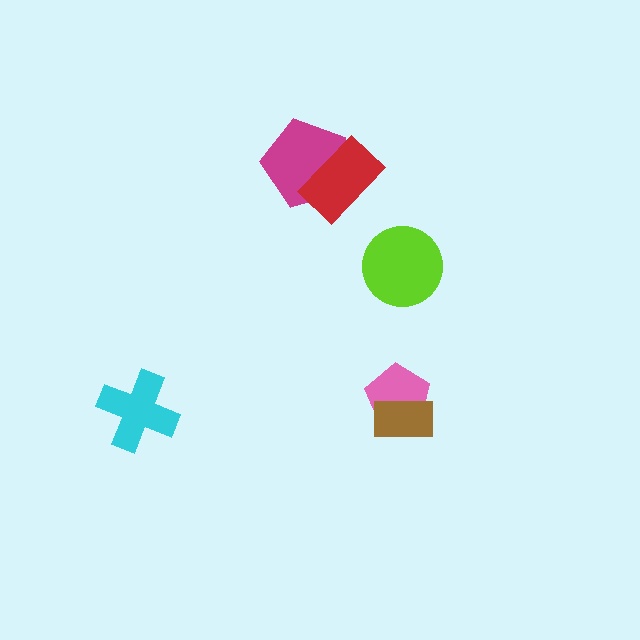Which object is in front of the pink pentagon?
The brown rectangle is in front of the pink pentagon.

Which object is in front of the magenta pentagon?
The red rectangle is in front of the magenta pentagon.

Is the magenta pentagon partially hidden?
Yes, it is partially covered by another shape.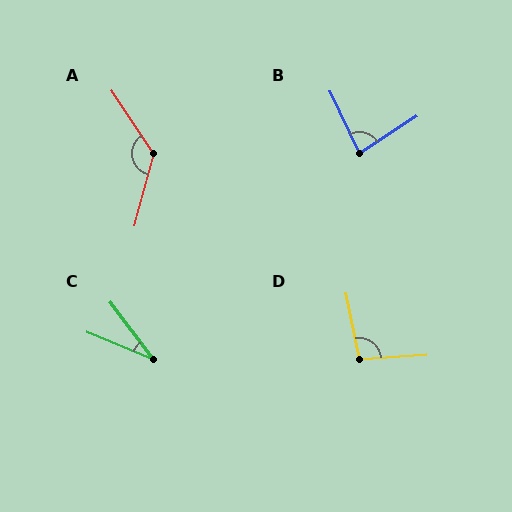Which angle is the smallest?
C, at approximately 31 degrees.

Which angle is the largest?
A, at approximately 132 degrees.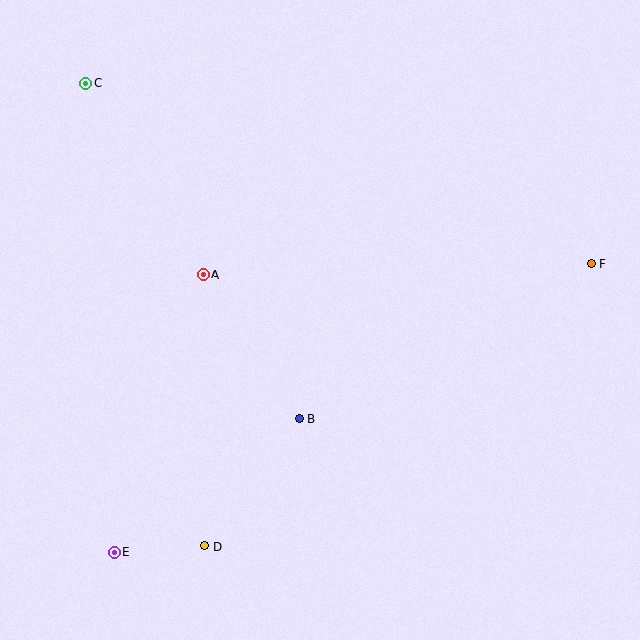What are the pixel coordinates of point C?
Point C is at (86, 83).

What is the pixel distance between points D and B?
The distance between D and B is 159 pixels.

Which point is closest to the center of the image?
Point B at (299, 418) is closest to the center.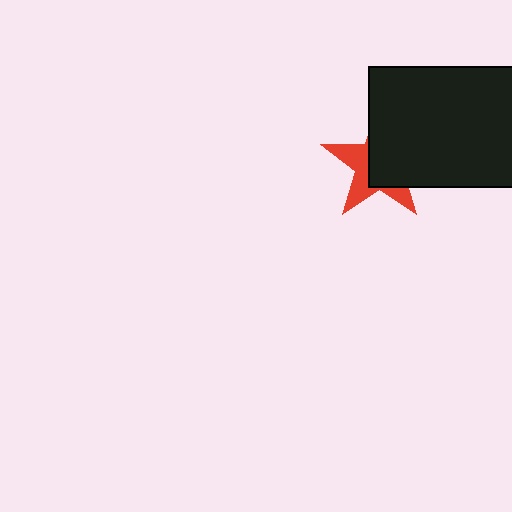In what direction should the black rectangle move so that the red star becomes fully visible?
The black rectangle should move toward the upper-right. That is the shortest direction to clear the overlap and leave the red star fully visible.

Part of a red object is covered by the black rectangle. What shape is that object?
It is a star.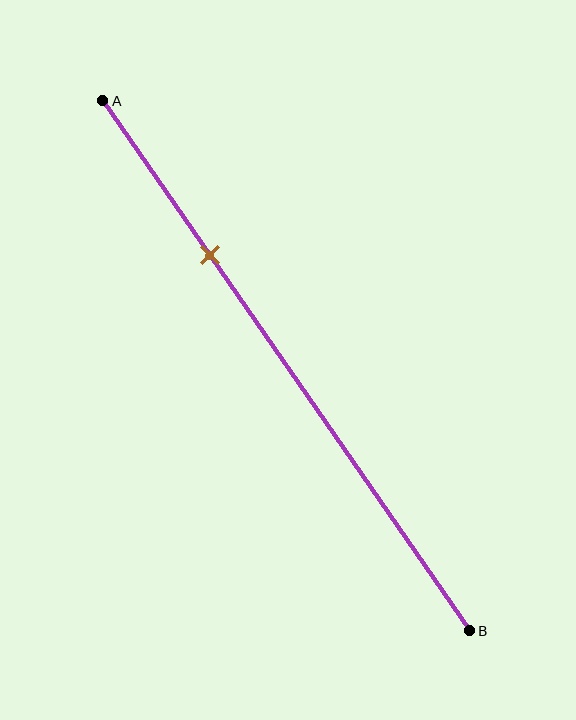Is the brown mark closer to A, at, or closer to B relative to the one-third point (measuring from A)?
The brown mark is closer to point A than the one-third point of segment AB.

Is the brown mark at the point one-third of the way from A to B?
No, the mark is at about 30% from A, not at the 33% one-third point.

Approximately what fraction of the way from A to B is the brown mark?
The brown mark is approximately 30% of the way from A to B.